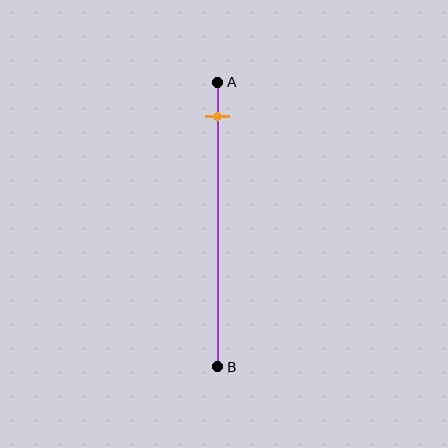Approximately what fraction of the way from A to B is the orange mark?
The orange mark is approximately 10% of the way from A to B.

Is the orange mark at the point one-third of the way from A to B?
No, the mark is at about 10% from A, not at the 33% one-third point.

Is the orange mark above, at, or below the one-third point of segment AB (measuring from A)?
The orange mark is above the one-third point of segment AB.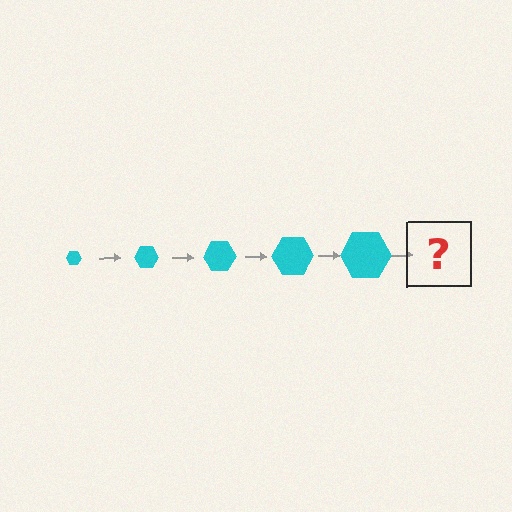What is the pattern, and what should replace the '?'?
The pattern is that the hexagon gets progressively larger each step. The '?' should be a cyan hexagon, larger than the previous one.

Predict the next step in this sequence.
The next step is a cyan hexagon, larger than the previous one.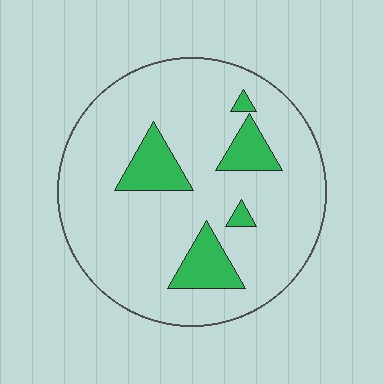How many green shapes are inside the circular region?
5.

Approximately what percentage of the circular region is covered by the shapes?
Approximately 15%.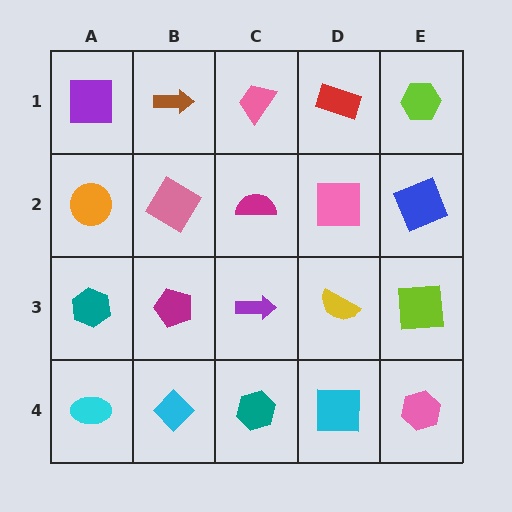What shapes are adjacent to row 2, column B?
A brown arrow (row 1, column B), a magenta pentagon (row 3, column B), an orange circle (row 2, column A), a magenta semicircle (row 2, column C).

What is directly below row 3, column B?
A cyan diamond.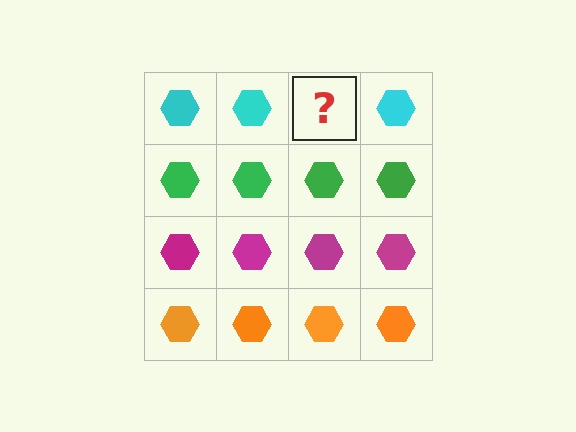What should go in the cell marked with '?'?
The missing cell should contain a cyan hexagon.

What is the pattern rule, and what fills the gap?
The rule is that each row has a consistent color. The gap should be filled with a cyan hexagon.